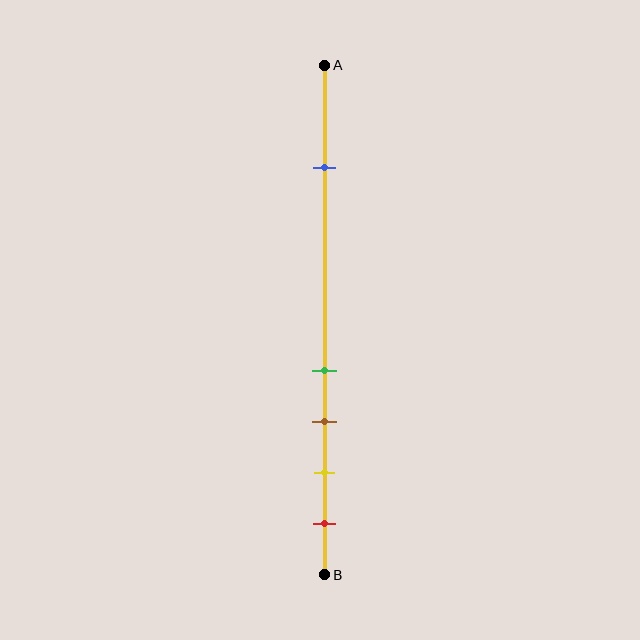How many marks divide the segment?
There are 5 marks dividing the segment.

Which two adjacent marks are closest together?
The green and brown marks are the closest adjacent pair.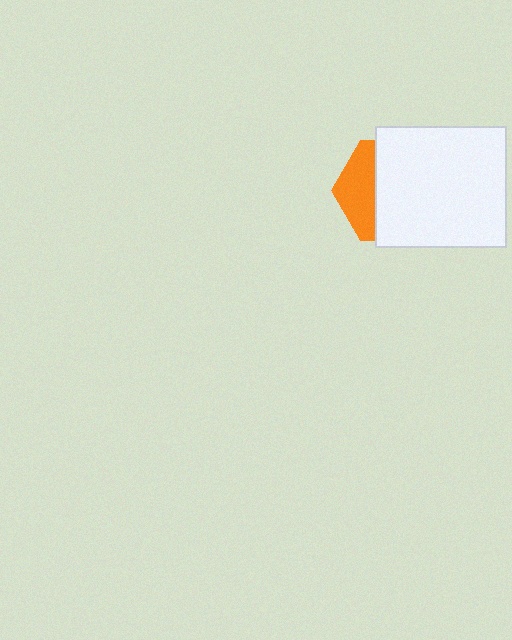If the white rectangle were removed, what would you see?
You would see the complete orange hexagon.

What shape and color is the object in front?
The object in front is a white rectangle.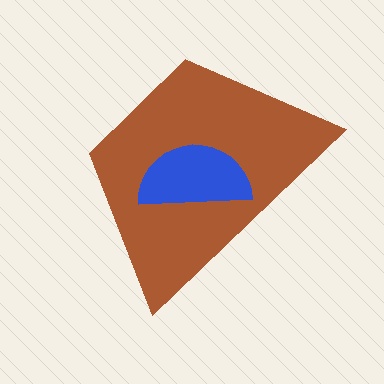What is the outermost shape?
The brown trapezoid.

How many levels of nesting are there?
2.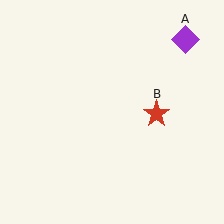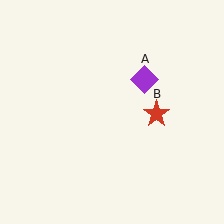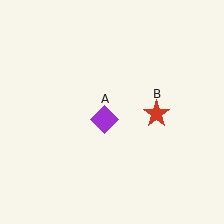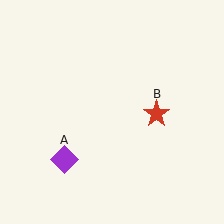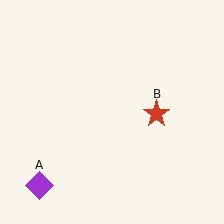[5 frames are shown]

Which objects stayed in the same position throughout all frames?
Red star (object B) remained stationary.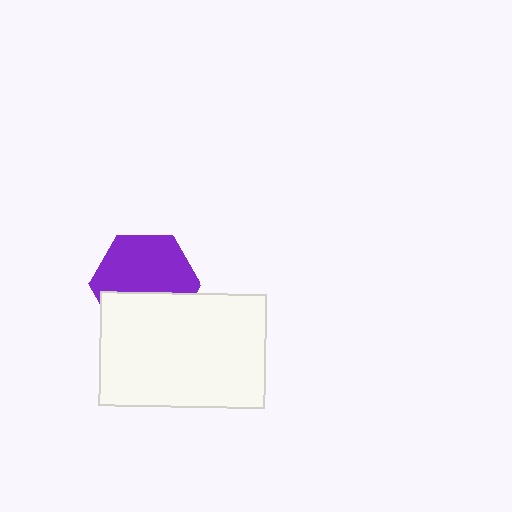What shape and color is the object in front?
The object in front is a white rectangle.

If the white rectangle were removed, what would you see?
You would see the complete purple hexagon.